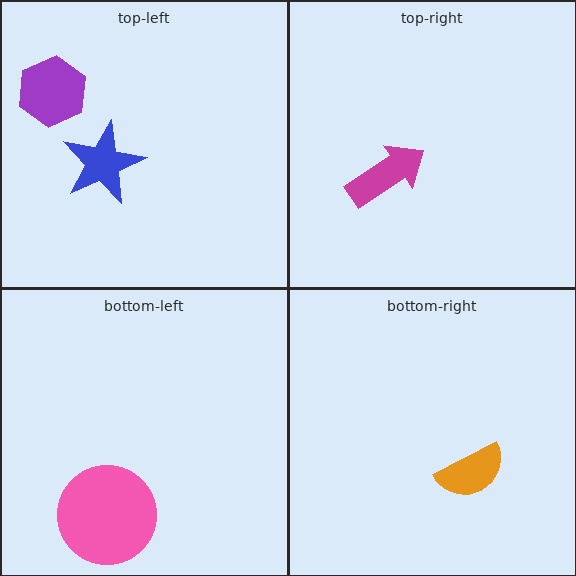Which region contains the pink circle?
The bottom-left region.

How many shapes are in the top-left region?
2.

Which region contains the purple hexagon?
The top-left region.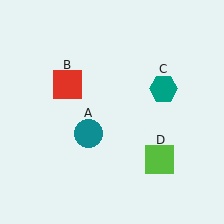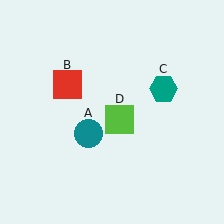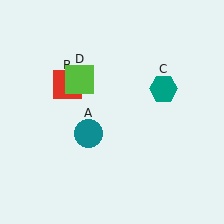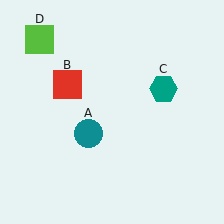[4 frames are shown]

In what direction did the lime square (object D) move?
The lime square (object D) moved up and to the left.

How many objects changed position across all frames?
1 object changed position: lime square (object D).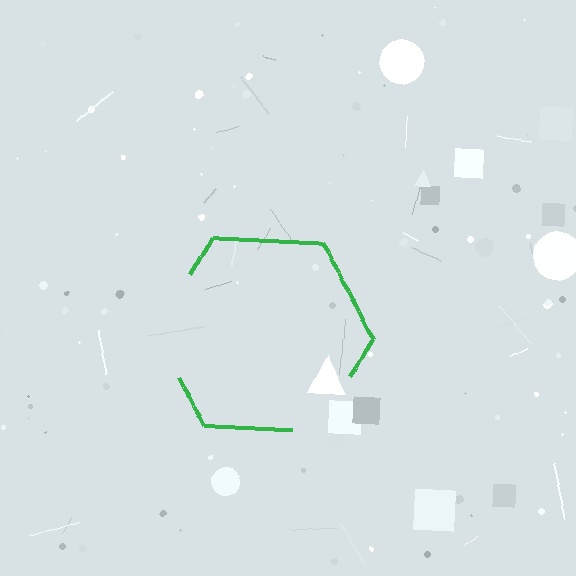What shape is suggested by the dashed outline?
The dashed outline suggests a hexagon.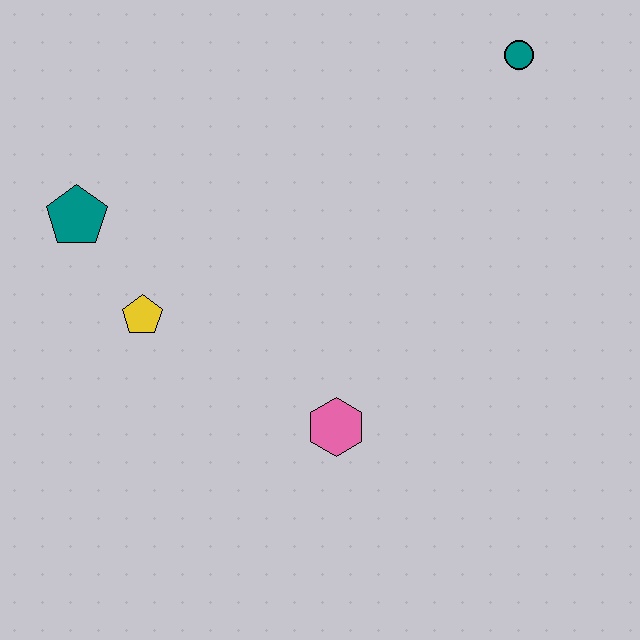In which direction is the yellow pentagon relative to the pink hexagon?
The yellow pentagon is to the left of the pink hexagon.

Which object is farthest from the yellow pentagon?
The teal circle is farthest from the yellow pentagon.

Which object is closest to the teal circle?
The pink hexagon is closest to the teal circle.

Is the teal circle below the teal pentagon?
No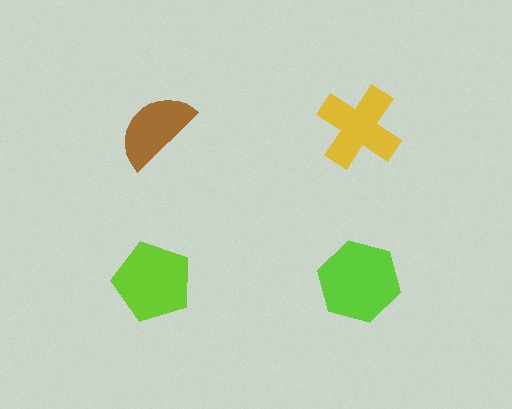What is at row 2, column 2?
A lime hexagon.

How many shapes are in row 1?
2 shapes.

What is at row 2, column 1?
A lime pentagon.